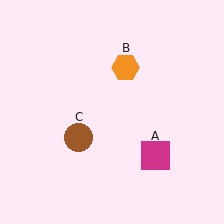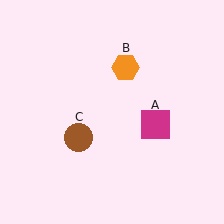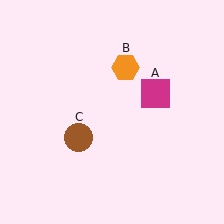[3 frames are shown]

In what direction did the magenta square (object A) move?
The magenta square (object A) moved up.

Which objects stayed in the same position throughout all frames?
Orange hexagon (object B) and brown circle (object C) remained stationary.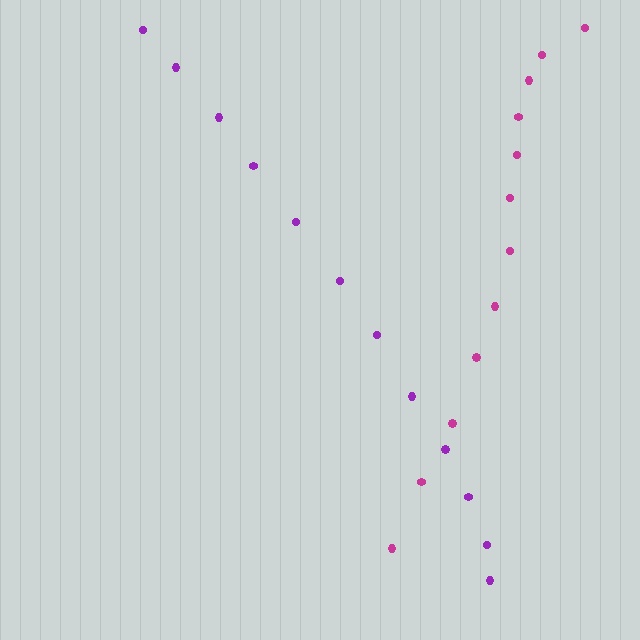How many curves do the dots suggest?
There are 2 distinct paths.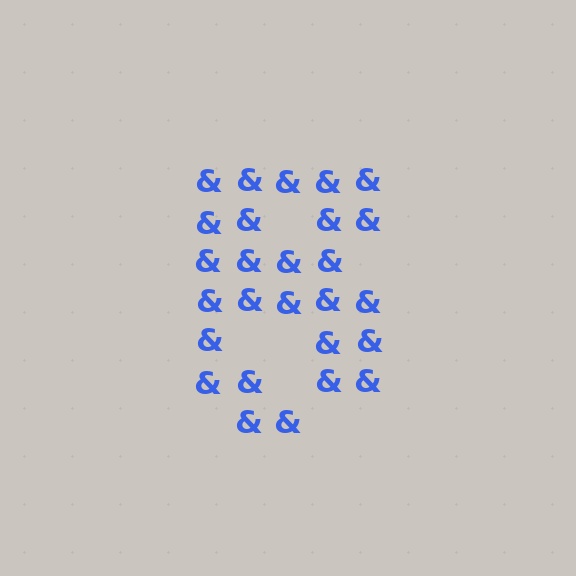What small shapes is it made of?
It is made of small ampersands.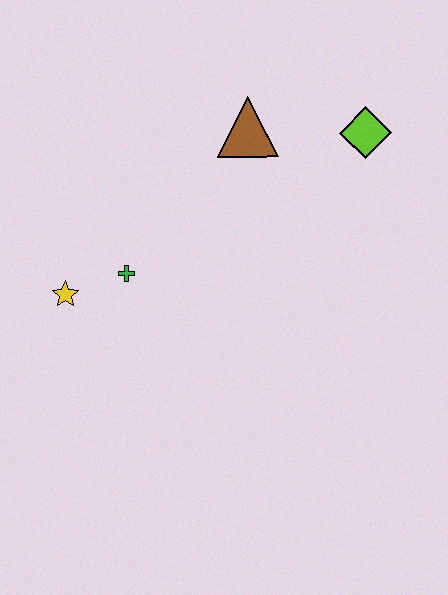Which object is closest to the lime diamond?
The brown triangle is closest to the lime diamond.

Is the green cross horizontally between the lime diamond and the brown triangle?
No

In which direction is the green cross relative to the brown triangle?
The green cross is below the brown triangle.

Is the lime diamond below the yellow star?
No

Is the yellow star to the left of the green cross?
Yes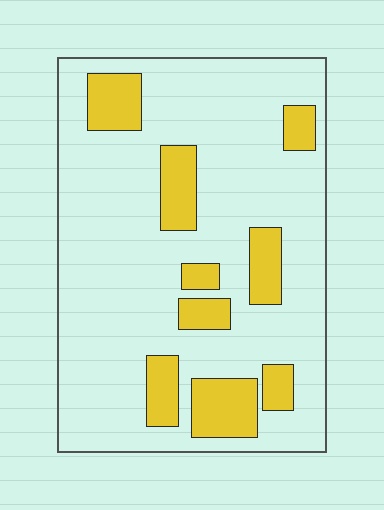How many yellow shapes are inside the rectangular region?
9.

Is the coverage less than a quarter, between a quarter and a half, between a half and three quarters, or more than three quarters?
Less than a quarter.